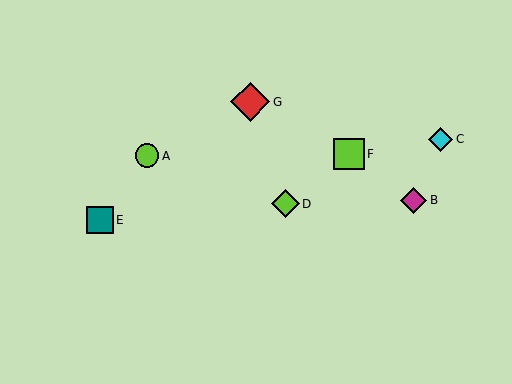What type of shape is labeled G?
Shape G is a red diamond.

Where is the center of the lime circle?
The center of the lime circle is at (147, 156).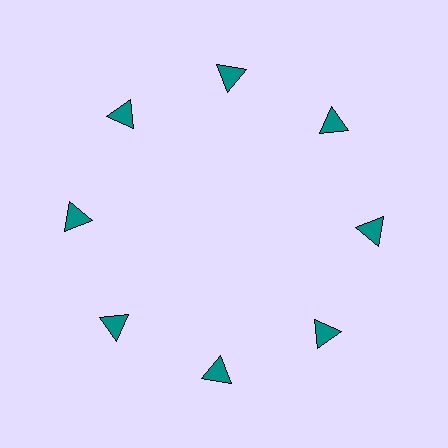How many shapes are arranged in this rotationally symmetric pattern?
There are 8 shapes, arranged in 8 groups of 1.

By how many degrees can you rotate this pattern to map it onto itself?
The pattern maps onto itself every 45 degrees of rotation.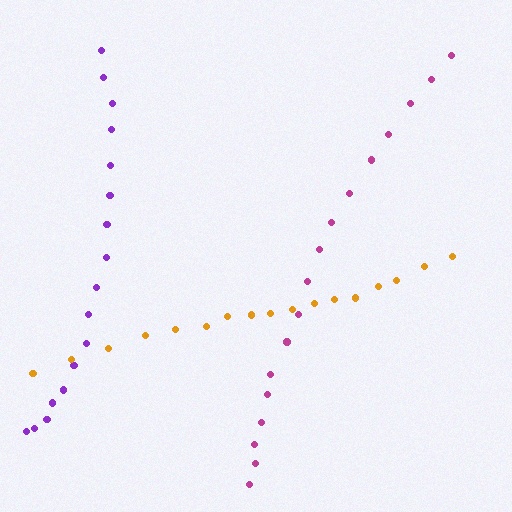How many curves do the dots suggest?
There are 3 distinct paths.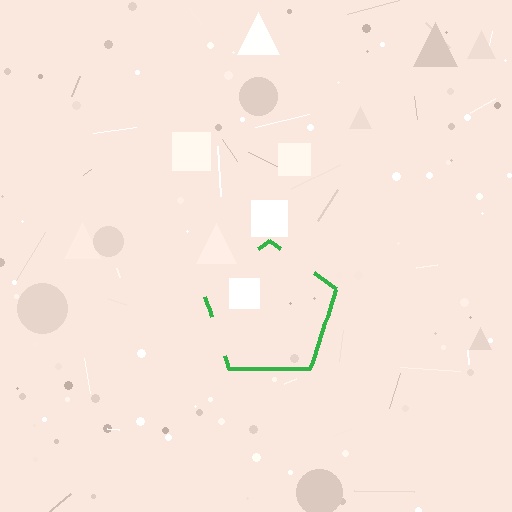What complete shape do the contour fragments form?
The contour fragments form a pentagon.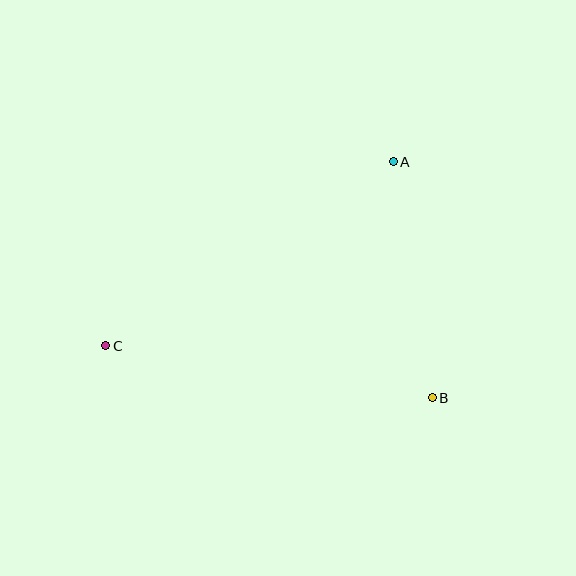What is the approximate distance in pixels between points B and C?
The distance between B and C is approximately 331 pixels.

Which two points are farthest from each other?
Points A and C are farthest from each other.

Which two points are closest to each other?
Points A and B are closest to each other.